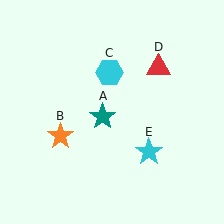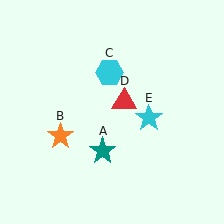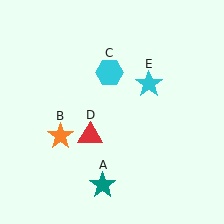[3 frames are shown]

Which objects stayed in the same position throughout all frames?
Orange star (object B) and cyan hexagon (object C) remained stationary.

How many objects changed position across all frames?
3 objects changed position: teal star (object A), red triangle (object D), cyan star (object E).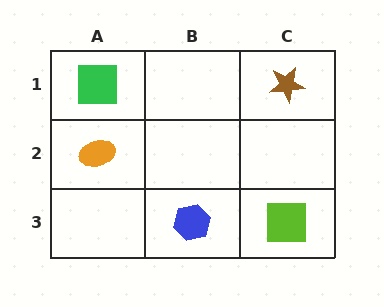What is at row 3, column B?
A blue hexagon.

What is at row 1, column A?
A green square.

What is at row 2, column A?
An orange ellipse.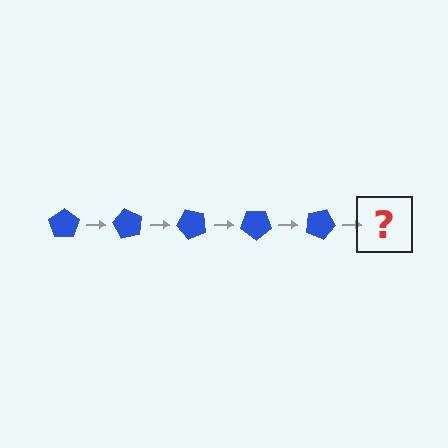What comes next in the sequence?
The next element should be a blue pentagon rotated 300 degrees.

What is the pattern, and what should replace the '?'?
The pattern is that the pentagon rotates 60 degrees each step. The '?' should be a blue pentagon rotated 300 degrees.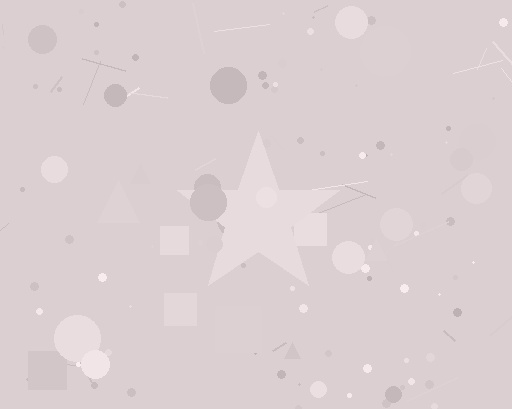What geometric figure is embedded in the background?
A star is embedded in the background.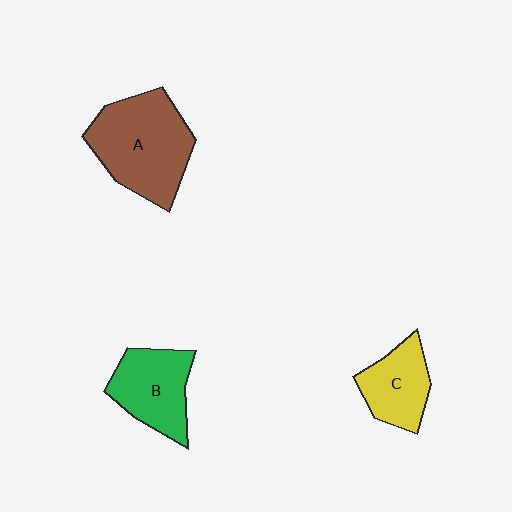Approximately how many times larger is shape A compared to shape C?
Approximately 1.8 times.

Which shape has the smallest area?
Shape C (yellow).